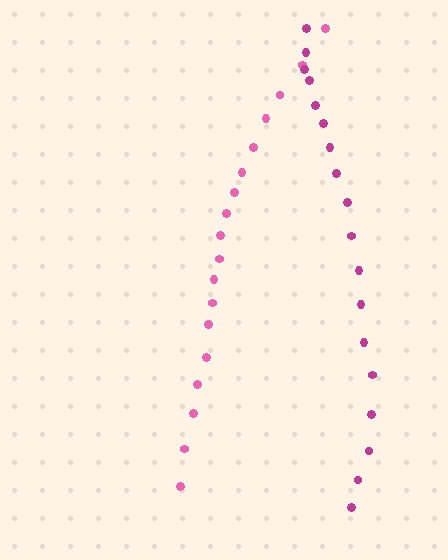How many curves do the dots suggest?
There are 2 distinct paths.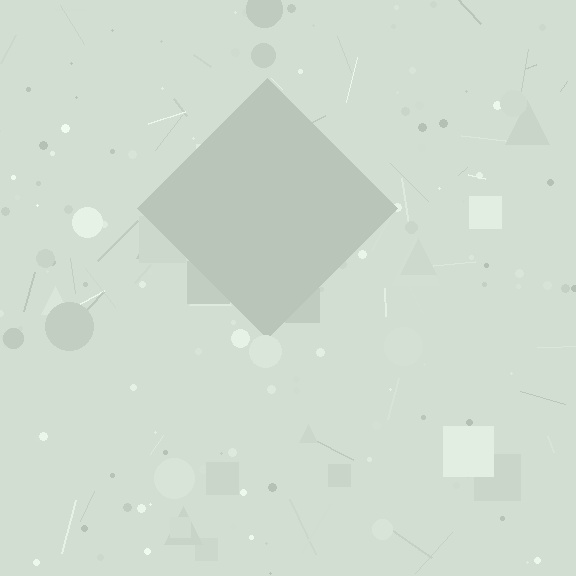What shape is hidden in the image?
A diamond is hidden in the image.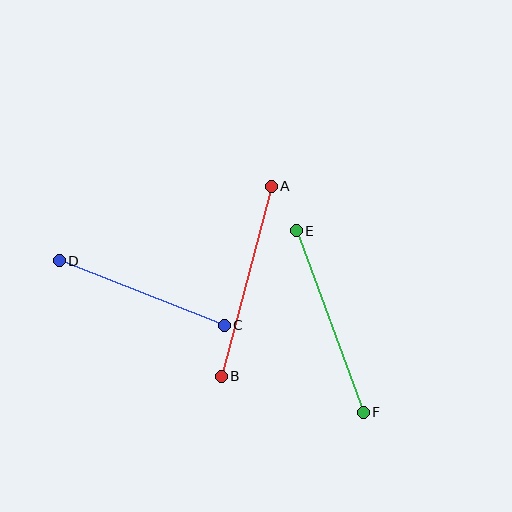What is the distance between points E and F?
The distance is approximately 194 pixels.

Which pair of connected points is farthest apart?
Points A and B are farthest apart.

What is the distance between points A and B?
The distance is approximately 197 pixels.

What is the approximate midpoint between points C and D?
The midpoint is at approximately (142, 293) pixels.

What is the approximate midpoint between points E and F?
The midpoint is at approximately (330, 321) pixels.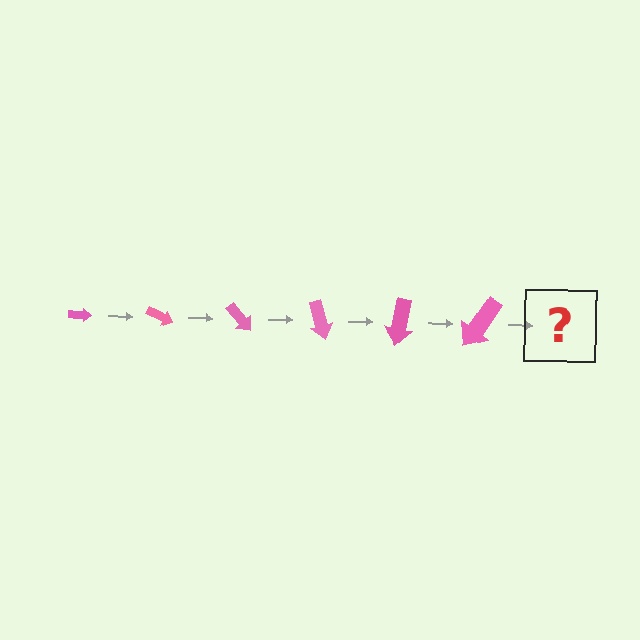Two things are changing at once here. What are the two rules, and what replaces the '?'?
The two rules are that the arrow grows larger each step and it rotates 25 degrees each step. The '?' should be an arrow, larger than the previous one and rotated 150 degrees from the start.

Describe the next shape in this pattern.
It should be an arrow, larger than the previous one and rotated 150 degrees from the start.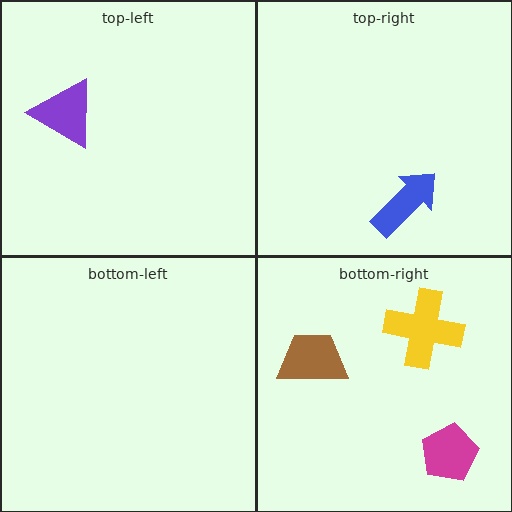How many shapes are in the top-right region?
1.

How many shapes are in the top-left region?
1.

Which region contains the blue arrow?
The top-right region.